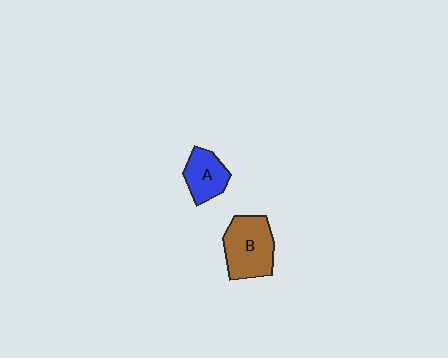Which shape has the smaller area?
Shape A (blue).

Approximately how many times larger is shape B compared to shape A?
Approximately 1.6 times.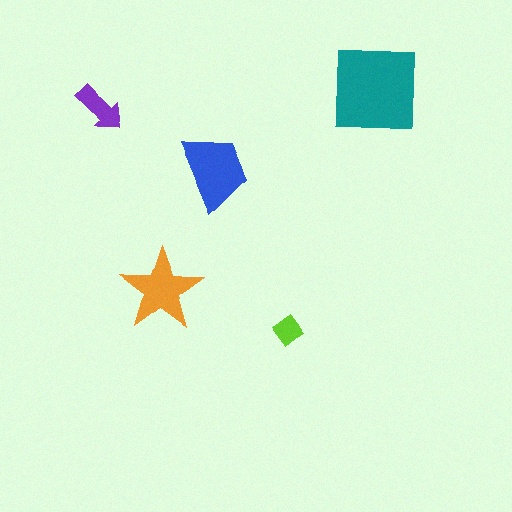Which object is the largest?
The teal square.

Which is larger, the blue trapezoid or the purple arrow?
The blue trapezoid.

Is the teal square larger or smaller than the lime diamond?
Larger.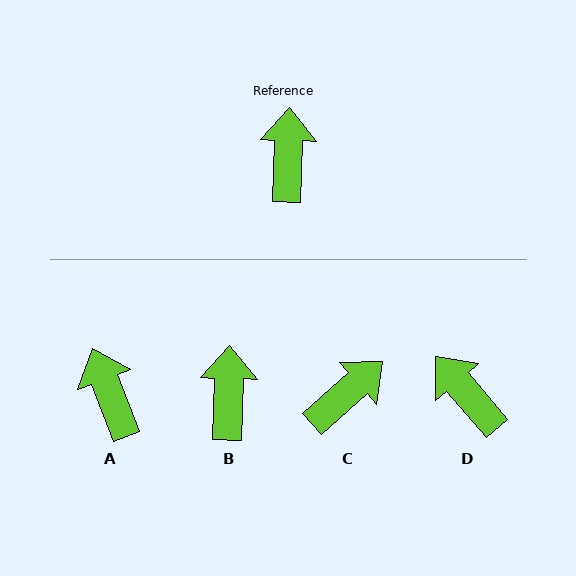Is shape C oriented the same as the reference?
No, it is off by about 47 degrees.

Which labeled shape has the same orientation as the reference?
B.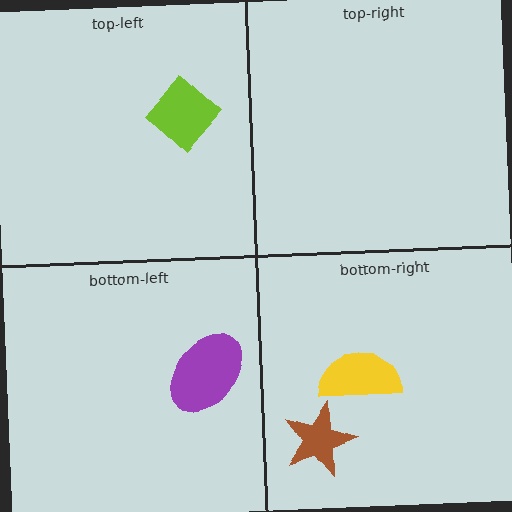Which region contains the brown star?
The bottom-right region.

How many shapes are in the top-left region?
1.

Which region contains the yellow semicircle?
The bottom-right region.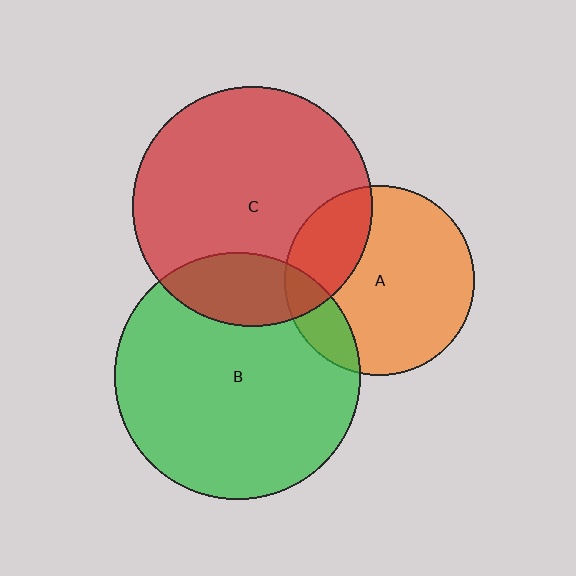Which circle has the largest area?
Circle B (green).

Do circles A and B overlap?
Yes.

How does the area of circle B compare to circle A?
Approximately 1.7 times.